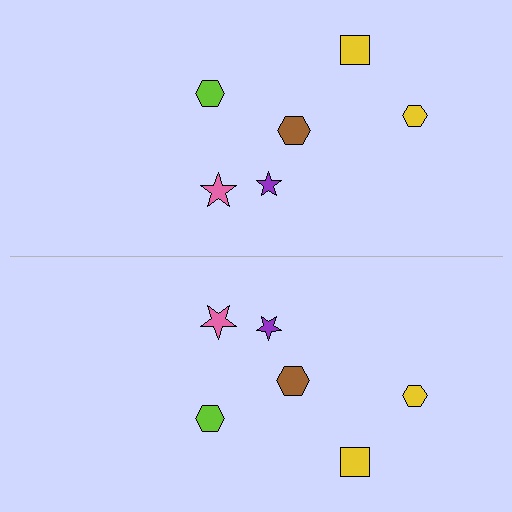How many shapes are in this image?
There are 12 shapes in this image.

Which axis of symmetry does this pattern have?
The pattern has a horizontal axis of symmetry running through the center of the image.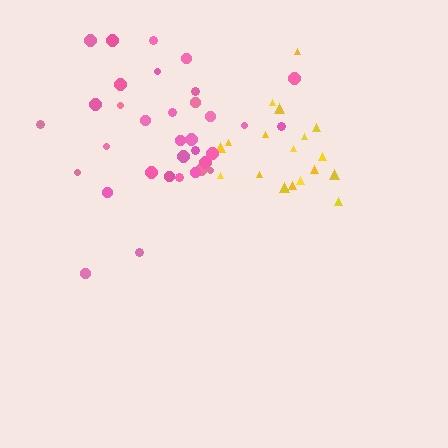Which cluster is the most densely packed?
Yellow.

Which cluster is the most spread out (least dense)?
Pink.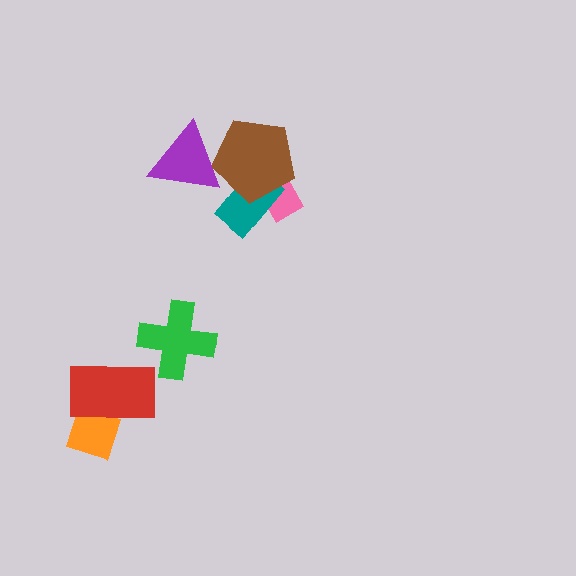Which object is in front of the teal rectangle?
The brown pentagon is in front of the teal rectangle.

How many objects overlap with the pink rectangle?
2 objects overlap with the pink rectangle.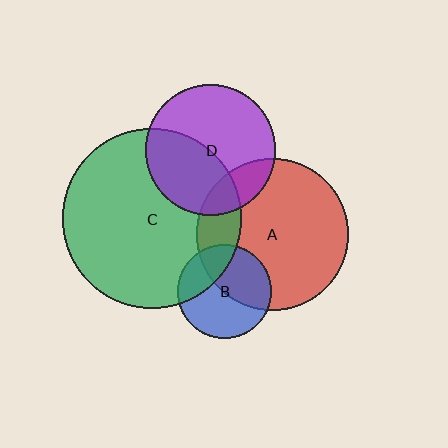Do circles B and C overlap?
Yes.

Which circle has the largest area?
Circle C (green).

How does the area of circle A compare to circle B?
Approximately 2.6 times.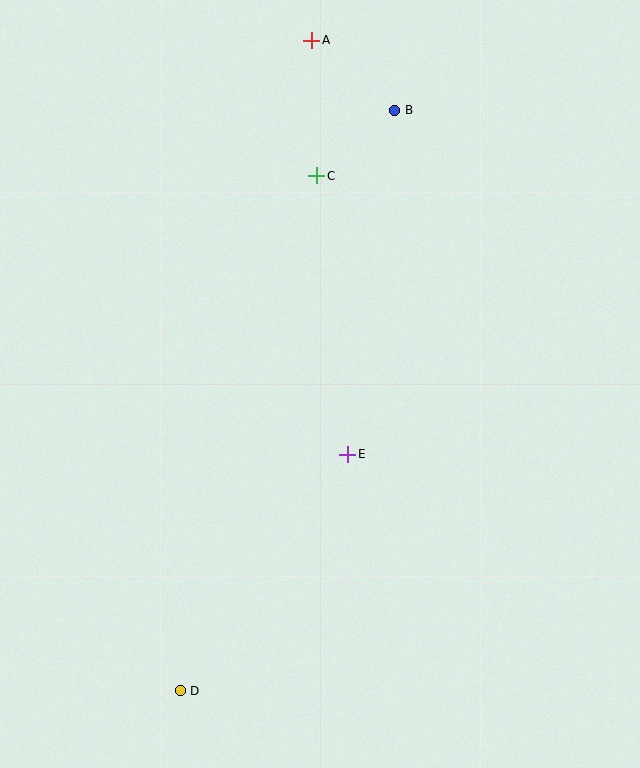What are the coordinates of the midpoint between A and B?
The midpoint between A and B is at (353, 75).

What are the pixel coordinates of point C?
Point C is at (317, 176).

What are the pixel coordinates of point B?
Point B is at (395, 110).